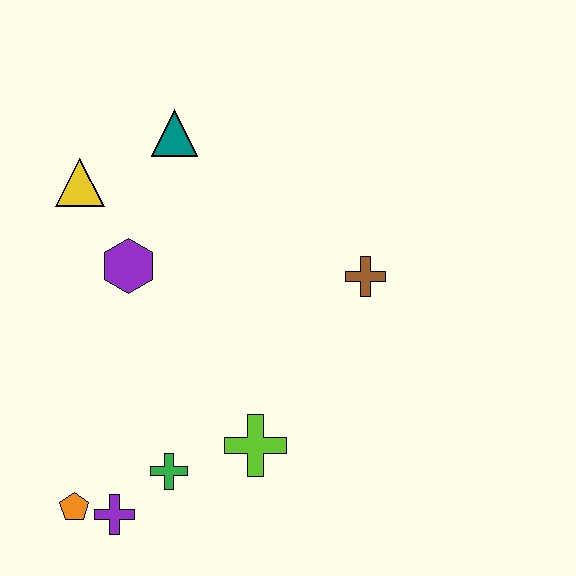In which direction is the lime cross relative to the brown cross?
The lime cross is below the brown cross.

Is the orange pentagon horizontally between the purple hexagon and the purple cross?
No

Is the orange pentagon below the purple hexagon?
Yes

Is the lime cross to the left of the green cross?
No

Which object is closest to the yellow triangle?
The purple hexagon is closest to the yellow triangle.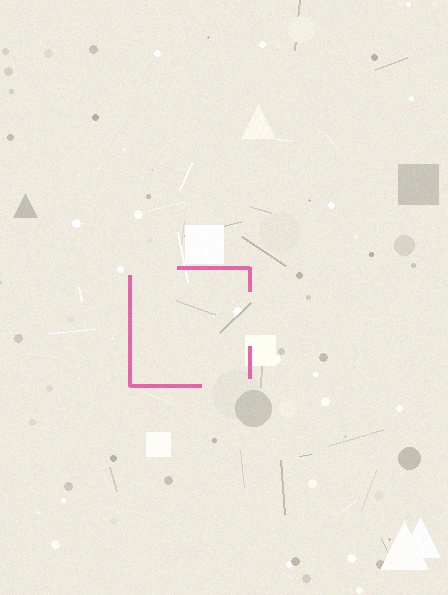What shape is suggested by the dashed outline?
The dashed outline suggests a square.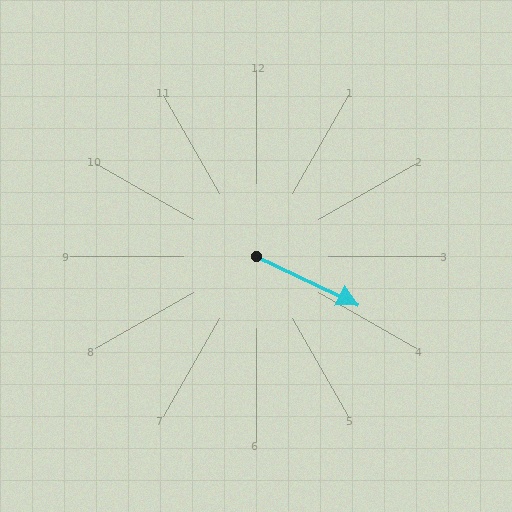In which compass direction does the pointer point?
Southeast.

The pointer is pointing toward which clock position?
Roughly 4 o'clock.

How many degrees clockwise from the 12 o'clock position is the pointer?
Approximately 115 degrees.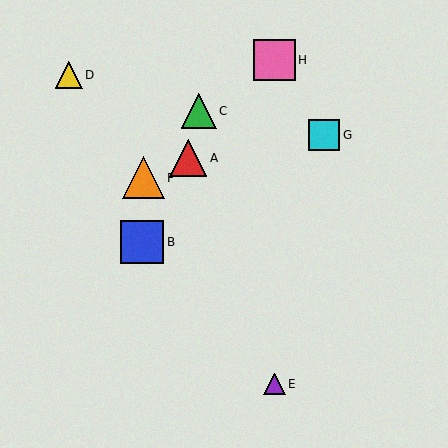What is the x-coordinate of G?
Object G is at x≈324.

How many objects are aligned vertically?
2 objects (E, H) are aligned vertically.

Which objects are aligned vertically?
Objects E, H are aligned vertically.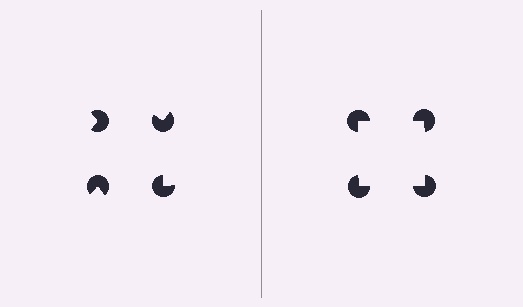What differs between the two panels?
The pac-man discs are positioned identically on both sides; only the wedge orientations differ. On the right they align to a square; on the left they are misaligned.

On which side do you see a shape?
An illusory square appears on the right side. On the left side the wedge cuts are rotated, so no coherent shape forms.